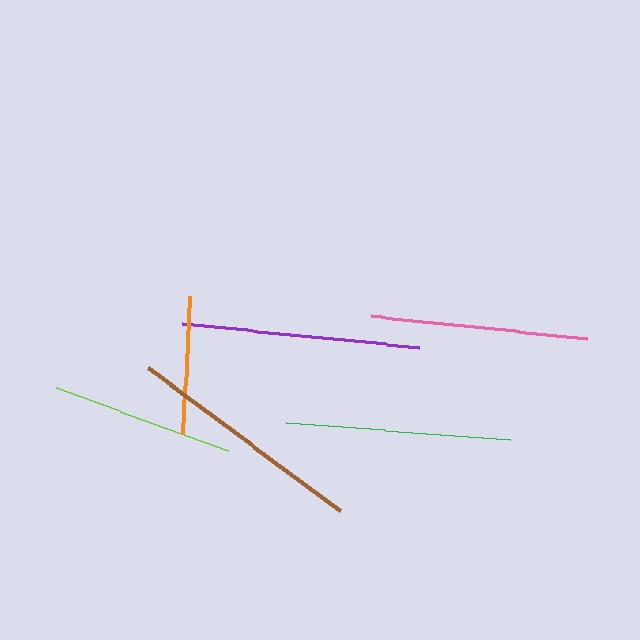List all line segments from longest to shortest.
From longest to shortest: brown, purple, green, pink, lime, orange.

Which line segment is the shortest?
The orange line is the shortest at approximately 139 pixels.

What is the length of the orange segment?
The orange segment is approximately 139 pixels long.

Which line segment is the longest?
The brown line is the longest at approximately 239 pixels.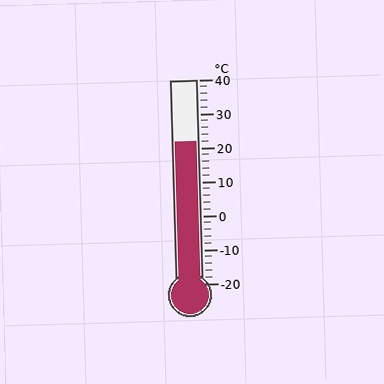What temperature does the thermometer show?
The thermometer shows approximately 22°C.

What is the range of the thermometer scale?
The thermometer scale ranges from -20°C to 40°C.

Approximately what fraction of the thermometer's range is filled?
The thermometer is filled to approximately 70% of its range.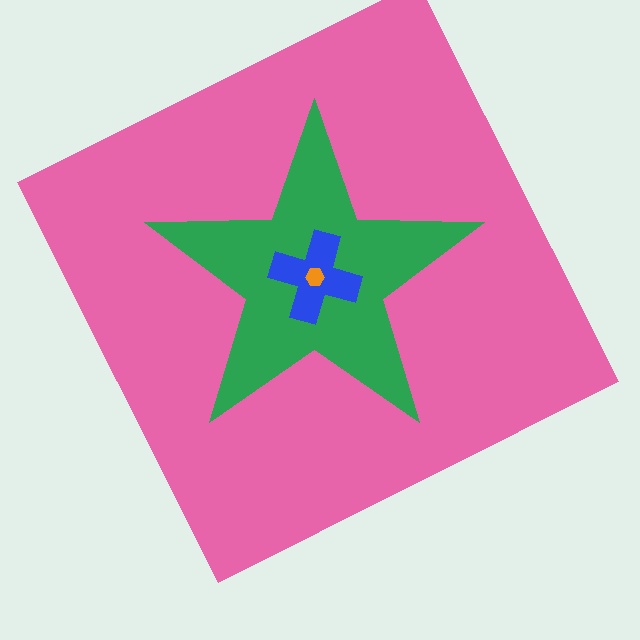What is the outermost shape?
The pink square.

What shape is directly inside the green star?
The blue cross.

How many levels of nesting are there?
4.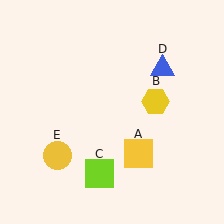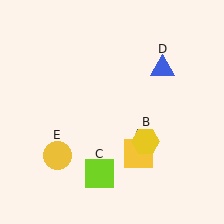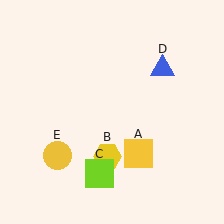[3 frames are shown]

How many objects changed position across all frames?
1 object changed position: yellow hexagon (object B).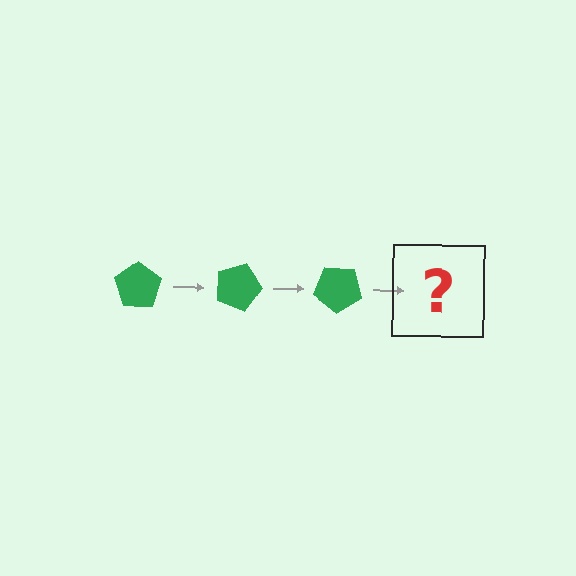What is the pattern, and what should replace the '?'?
The pattern is that the pentagon rotates 20 degrees each step. The '?' should be a green pentagon rotated 60 degrees.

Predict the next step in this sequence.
The next step is a green pentagon rotated 60 degrees.